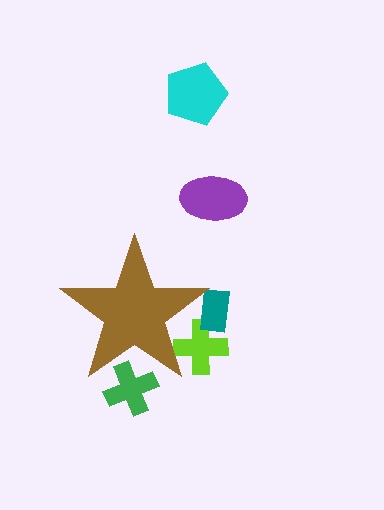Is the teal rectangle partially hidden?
Yes, the teal rectangle is partially hidden behind the brown star.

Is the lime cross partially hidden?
Yes, the lime cross is partially hidden behind the brown star.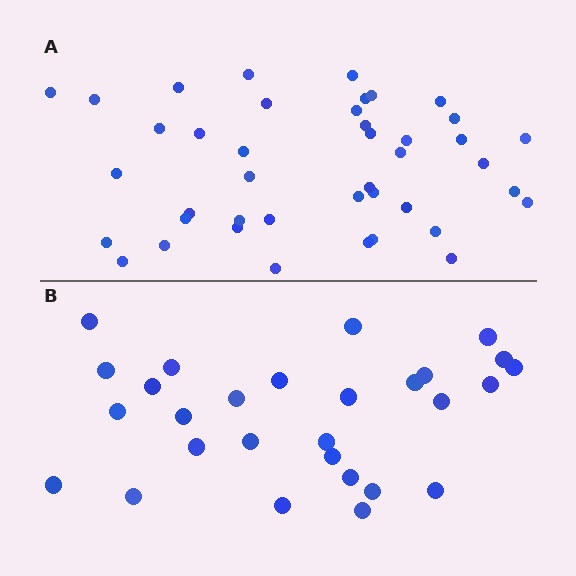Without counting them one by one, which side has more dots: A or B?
Region A (the top region) has more dots.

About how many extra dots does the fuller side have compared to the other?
Region A has approximately 15 more dots than region B.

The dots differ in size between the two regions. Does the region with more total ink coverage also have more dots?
No. Region B has more total ink coverage because its dots are larger, but region A actually contains more individual dots. Total area can be misleading — the number of items is what matters here.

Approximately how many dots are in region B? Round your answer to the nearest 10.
About 30 dots. (The exact count is 28, which rounds to 30.)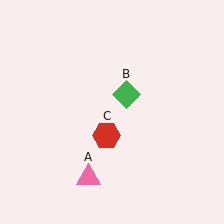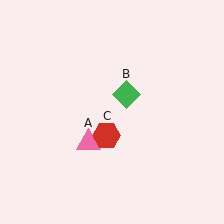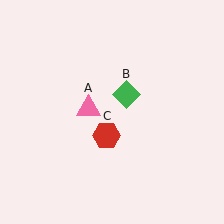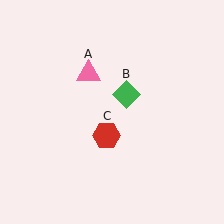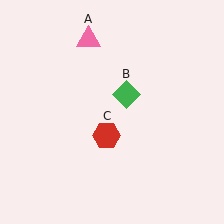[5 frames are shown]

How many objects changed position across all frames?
1 object changed position: pink triangle (object A).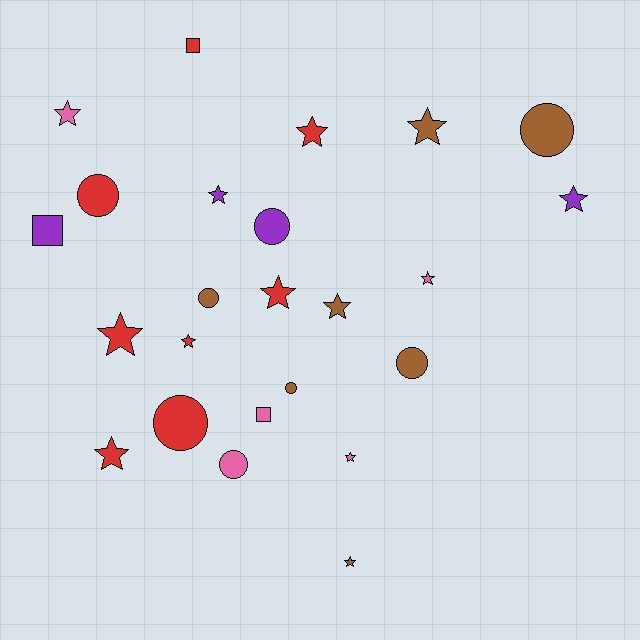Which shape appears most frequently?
Star, with 13 objects.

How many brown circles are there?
There are 4 brown circles.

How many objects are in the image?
There are 24 objects.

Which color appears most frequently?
Red, with 8 objects.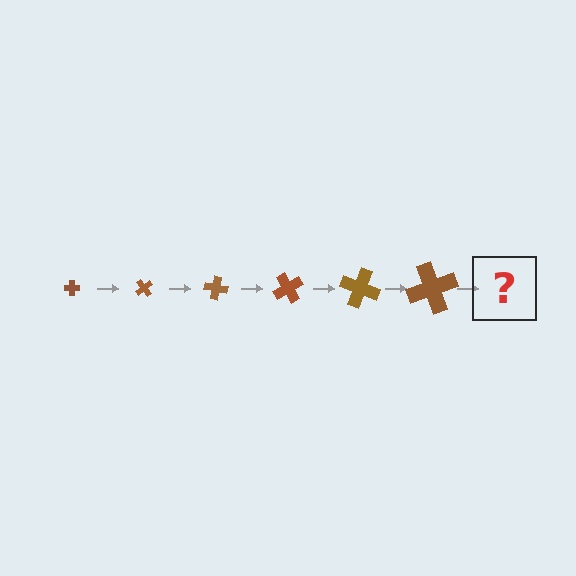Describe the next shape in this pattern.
It should be a cross, larger than the previous one and rotated 300 degrees from the start.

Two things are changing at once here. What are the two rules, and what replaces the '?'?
The two rules are that the cross grows larger each step and it rotates 50 degrees each step. The '?' should be a cross, larger than the previous one and rotated 300 degrees from the start.